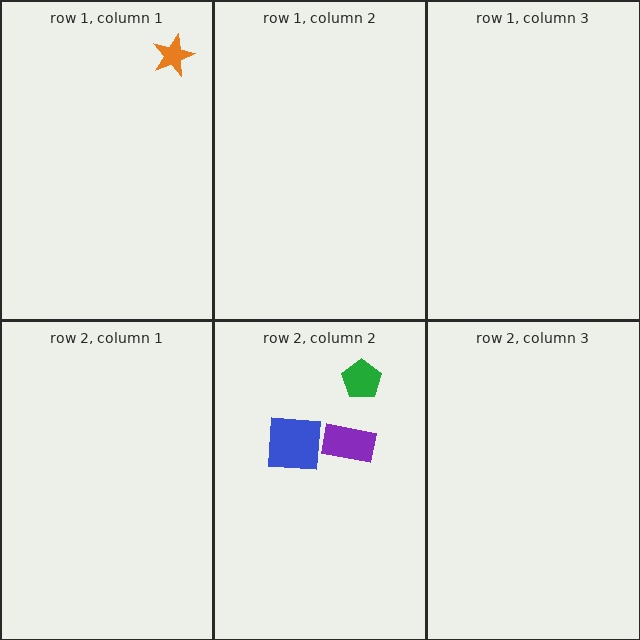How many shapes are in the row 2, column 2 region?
3.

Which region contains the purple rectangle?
The row 2, column 2 region.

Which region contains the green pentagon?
The row 2, column 2 region.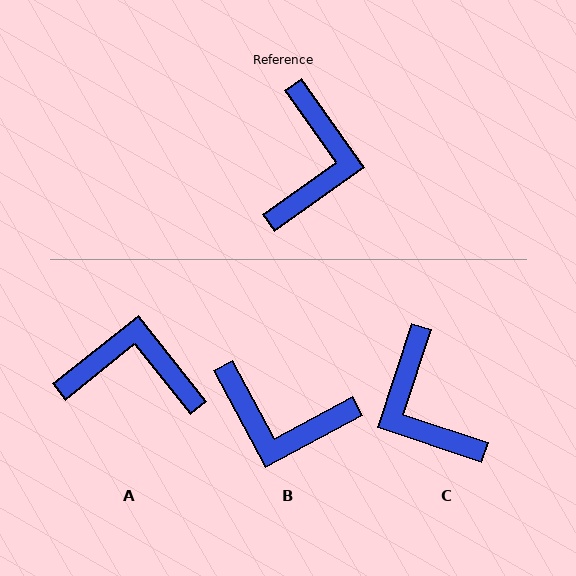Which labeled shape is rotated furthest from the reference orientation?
C, about 144 degrees away.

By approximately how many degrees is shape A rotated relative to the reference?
Approximately 93 degrees counter-clockwise.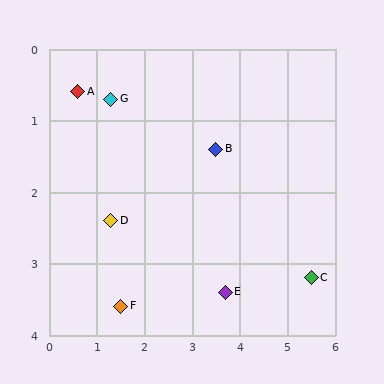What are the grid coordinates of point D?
Point D is at approximately (1.3, 2.4).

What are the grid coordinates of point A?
Point A is at approximately (0.6, 0.6).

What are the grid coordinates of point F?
Point F is at approximately (1.5, 3.6).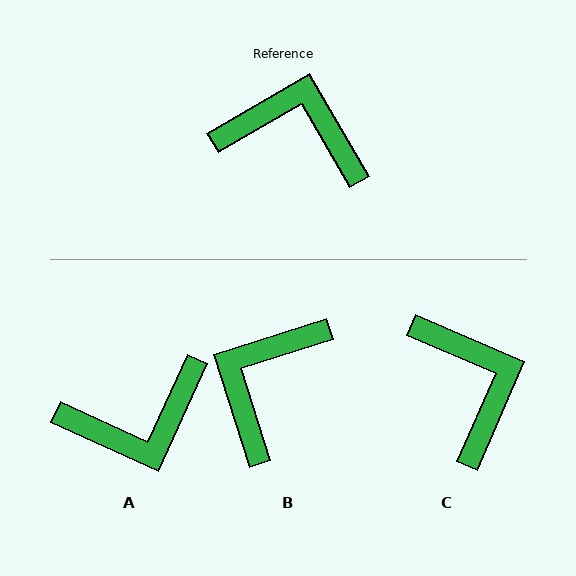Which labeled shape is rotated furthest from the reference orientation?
A, about 145 degrees away.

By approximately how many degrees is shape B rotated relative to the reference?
Approximately 77 degrees counter-clockwise.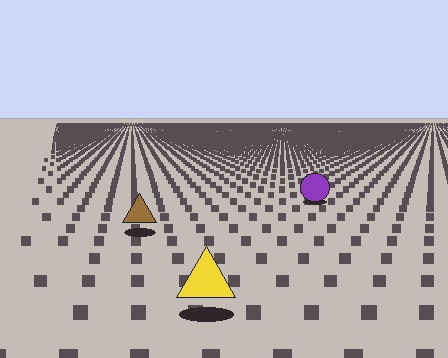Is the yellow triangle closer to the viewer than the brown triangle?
Yes. The yellow triangle is closer — you can tell from the texture gradient: the ground texture is coarser near it.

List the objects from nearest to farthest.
From nearest to farthest: the yellow triangle, the brown triangle, the purple circle.